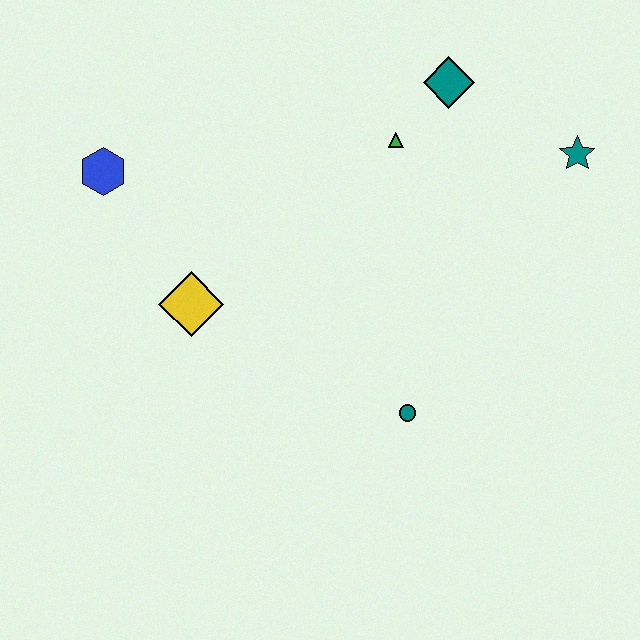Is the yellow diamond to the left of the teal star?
Yes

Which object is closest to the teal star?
The teal diamond is closest to the teal star.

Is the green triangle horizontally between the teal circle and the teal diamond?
No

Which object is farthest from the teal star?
The blue hexagon is farthest from the teal star.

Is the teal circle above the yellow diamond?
No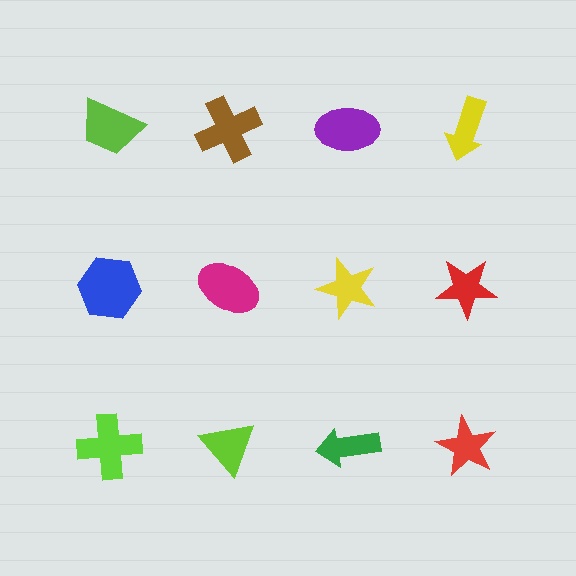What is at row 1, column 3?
A purple ellipse.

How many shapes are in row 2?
4 shapes.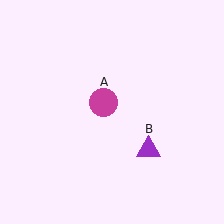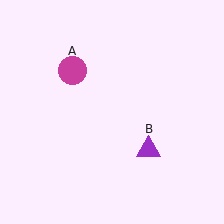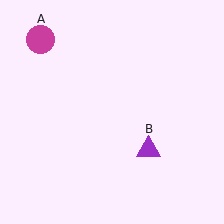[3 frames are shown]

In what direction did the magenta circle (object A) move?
The magenta circle (object A) moved up and to the left.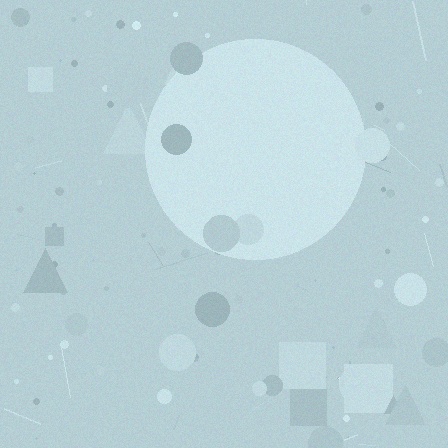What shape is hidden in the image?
A circle is hidden in the image.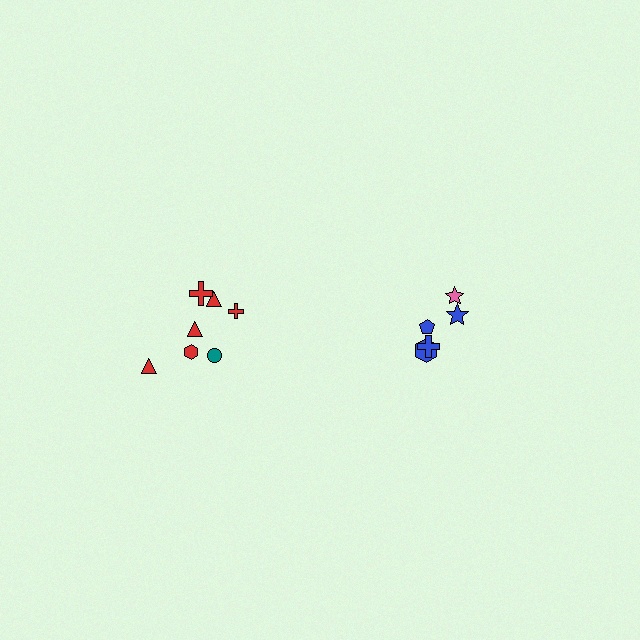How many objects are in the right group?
There are 5 objects.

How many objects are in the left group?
There are 7 objects.